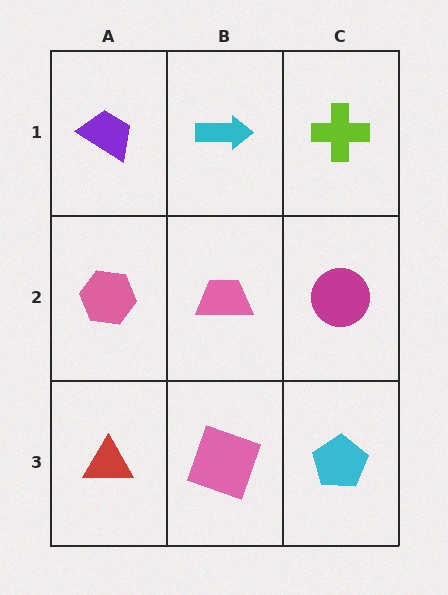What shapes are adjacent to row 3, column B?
A pink trapezoid (row 2, column B), a red triangle (row 3, column A), a cyan pentagon (row 3, column C).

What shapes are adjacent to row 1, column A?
A pink hexagon (row 2, column A), a cyan arrow (row 1, column B).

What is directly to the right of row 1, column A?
A cyan arrow.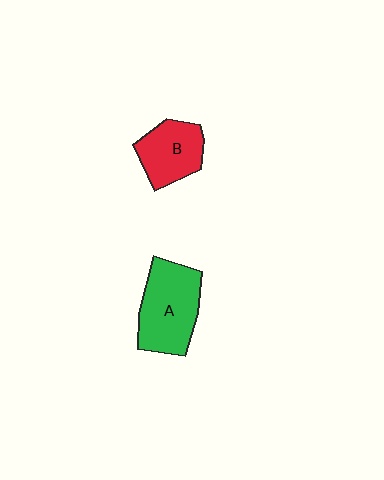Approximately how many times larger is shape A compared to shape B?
Approximately 1.4 times.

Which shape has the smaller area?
Shape B (red).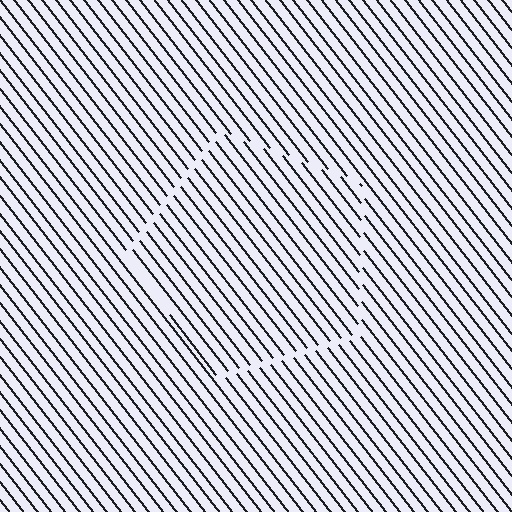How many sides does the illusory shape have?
5 sides — the line-ends trace a pentagon.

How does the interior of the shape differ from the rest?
The interior of the shape contains the same grating, shifted by half a period — the contour is defined by the phase discontinuity where line-ends from the inner and outer gratings abut.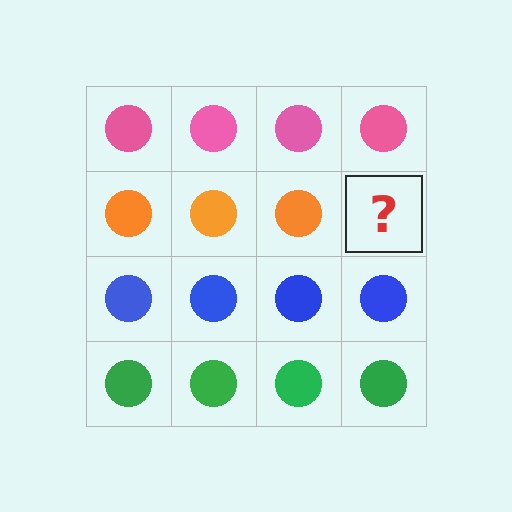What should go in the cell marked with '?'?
The missing cell should contain an orange circle.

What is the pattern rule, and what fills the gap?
The rule is that each row has a consistent color. The gap should be filled with an orange circle.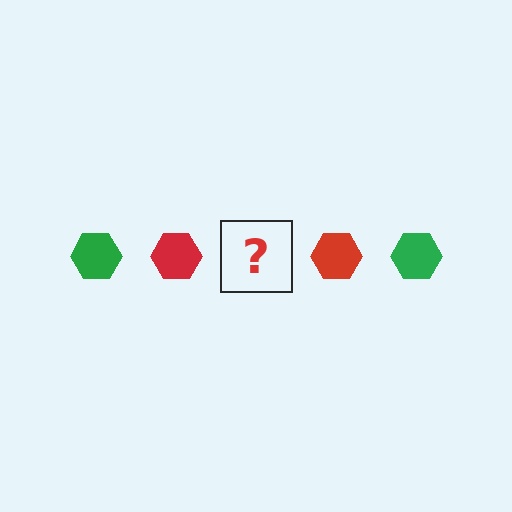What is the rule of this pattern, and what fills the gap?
The rule is that the pattern cycles through green, red hexagons. The gap should be filled with a green hexagon.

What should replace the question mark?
The question mark should be replaced with a green hexagon.